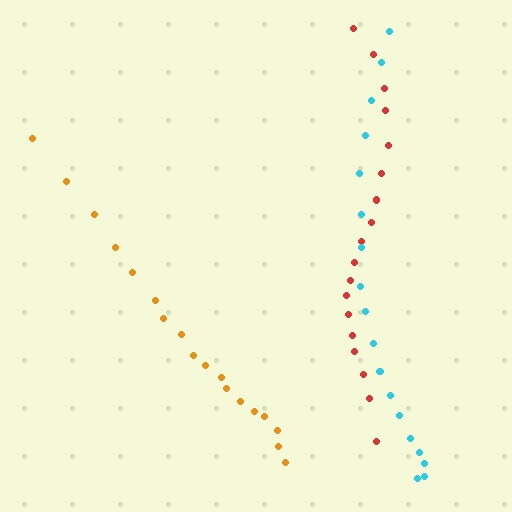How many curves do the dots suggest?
There are 3 distinct paths.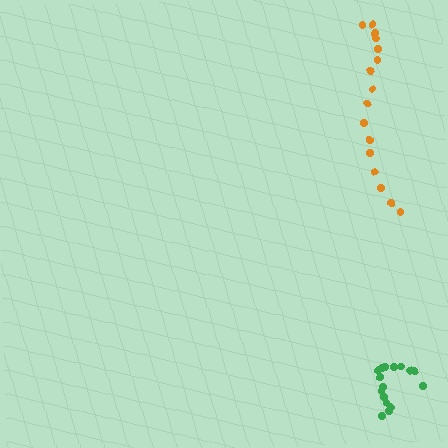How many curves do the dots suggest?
There are 2 distinct paths.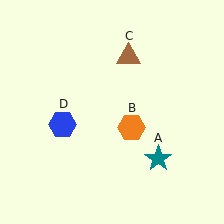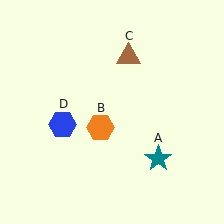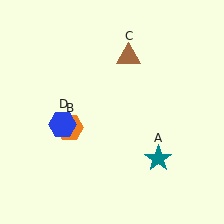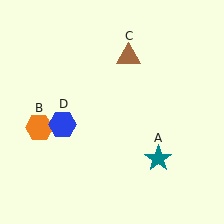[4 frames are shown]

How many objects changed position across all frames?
1 object changed position: orange hexagon (object B).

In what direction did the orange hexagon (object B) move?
The orange hexagon (object B) moved left.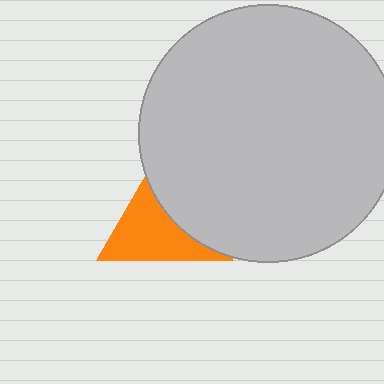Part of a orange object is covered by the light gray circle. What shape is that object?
It is a triangle.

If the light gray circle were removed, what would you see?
You would see the complete orange triangle.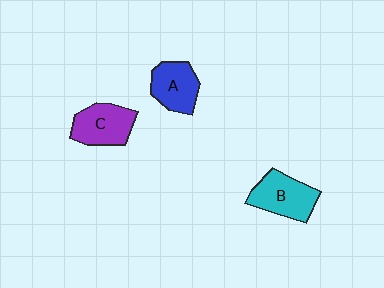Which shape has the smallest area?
Shape A (blue).